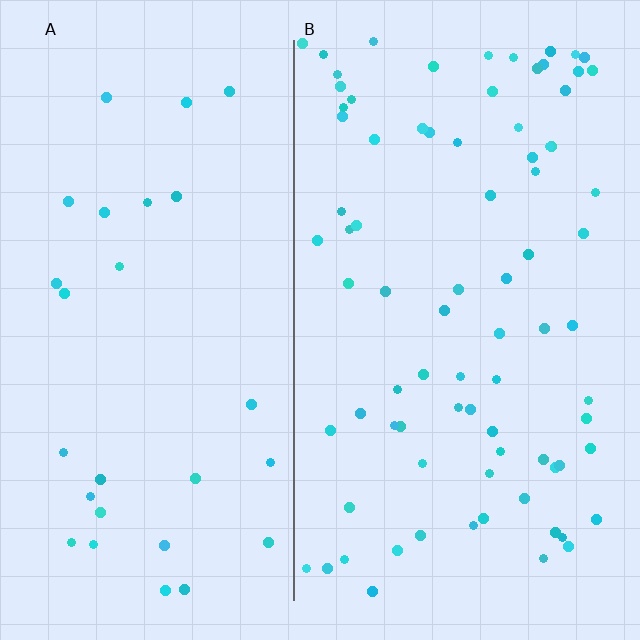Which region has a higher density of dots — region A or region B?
B (the right).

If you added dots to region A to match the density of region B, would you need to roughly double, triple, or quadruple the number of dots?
Approximately triple.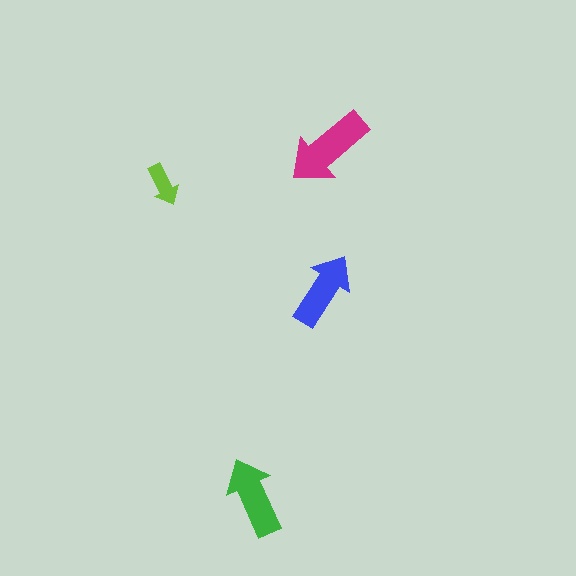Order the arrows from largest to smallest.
the magenta one, the green one, the blue one, the lime one.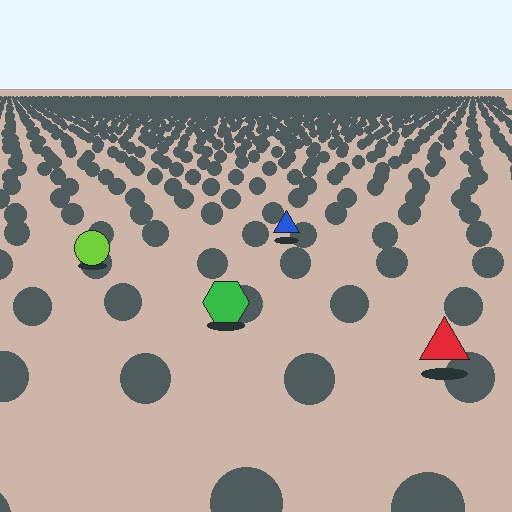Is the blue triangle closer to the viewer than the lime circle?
No. The lime circle is closer — you can tell from the texture gradient: the ground texture is coarser near it.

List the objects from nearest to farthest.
From nearest to farthest: the red triangle, the green hexagon, the lime circle, the blue triangle.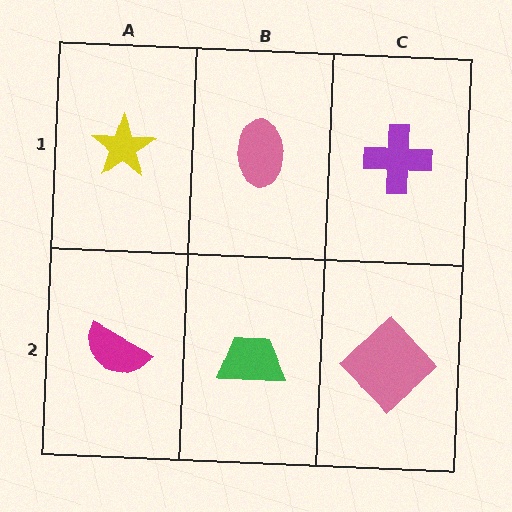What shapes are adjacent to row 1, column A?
A magenta semicircle (row 2, column A), a pink ellipse (row 1, column B).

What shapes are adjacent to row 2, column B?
A pink ellipse (row 1, column B), a magenta semicircle (row 2, column A), a pink diamond (row 2, column C).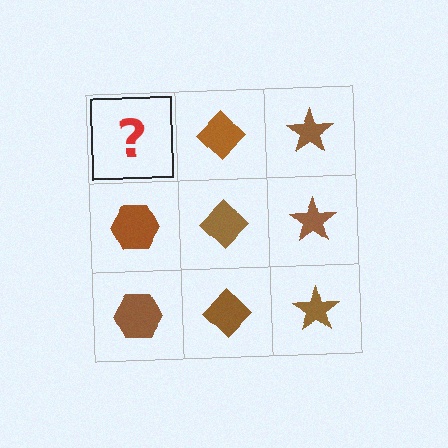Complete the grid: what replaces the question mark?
The question mark should be replaced with a brown hexagon.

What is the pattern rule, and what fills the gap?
The rule is that each column has a consistent shape. The gap should be filled with a brown hexagon.